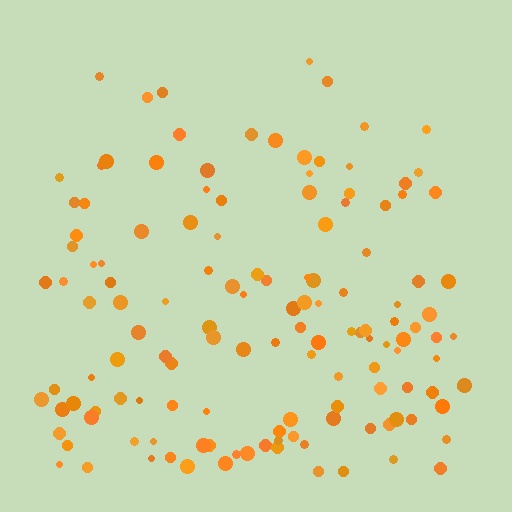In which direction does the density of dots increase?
From top to bottom, with the bottom side densest.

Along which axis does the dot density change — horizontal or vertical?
Vertical.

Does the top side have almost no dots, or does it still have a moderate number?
Still a moderate number, just noticeably fewer than the bottom.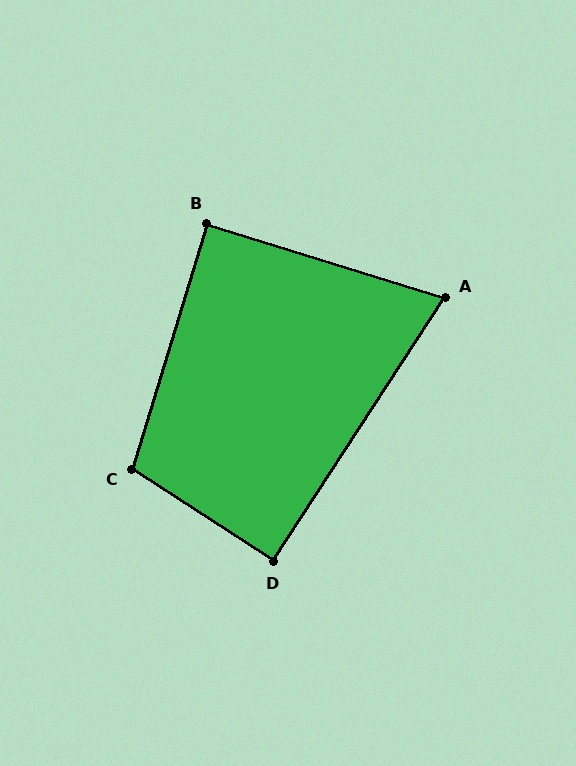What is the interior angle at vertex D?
Approximately 90 degrees (approximately right).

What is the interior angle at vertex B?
Approximately 90 degrees (approximately right).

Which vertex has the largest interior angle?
C, at approximately 106 degrees.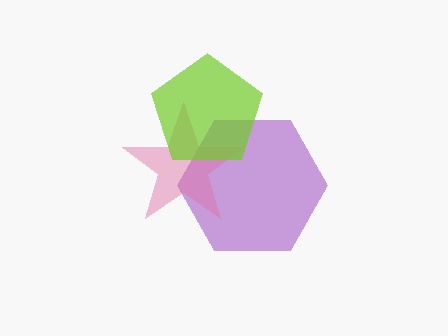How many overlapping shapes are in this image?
There are 3 overlapping shapes in the image.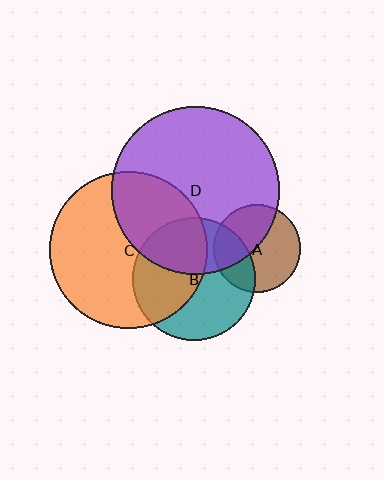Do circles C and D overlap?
Yes.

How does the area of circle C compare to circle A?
Approximately 3.2 times.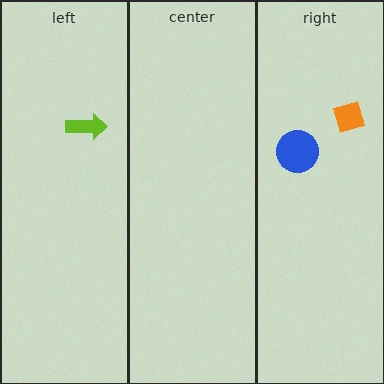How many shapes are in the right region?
2.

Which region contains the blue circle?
The right region.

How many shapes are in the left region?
1.